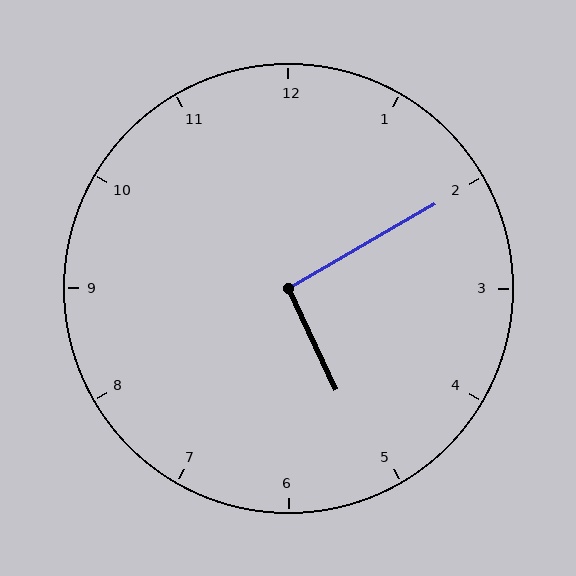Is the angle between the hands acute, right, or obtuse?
It is right.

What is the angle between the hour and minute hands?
Approximately 95 degrees.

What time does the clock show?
5:10.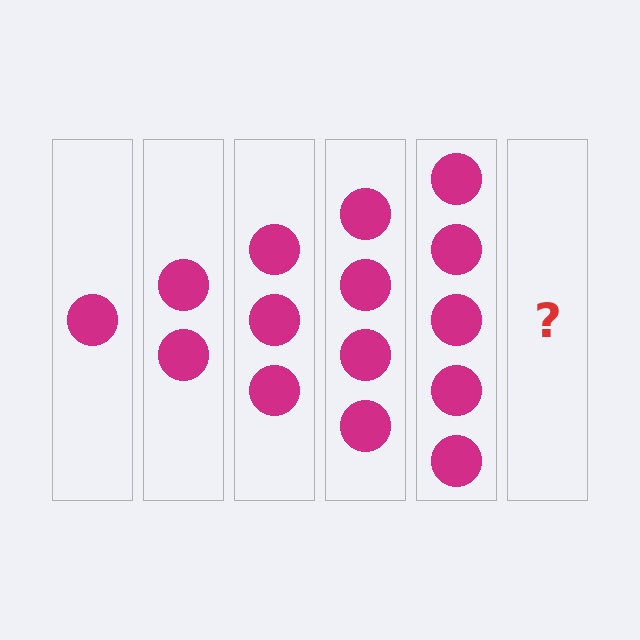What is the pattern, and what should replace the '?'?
The pattern is that each step adds one more circle. The '?' should be 6 circles.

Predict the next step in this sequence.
The next step is 6 circles.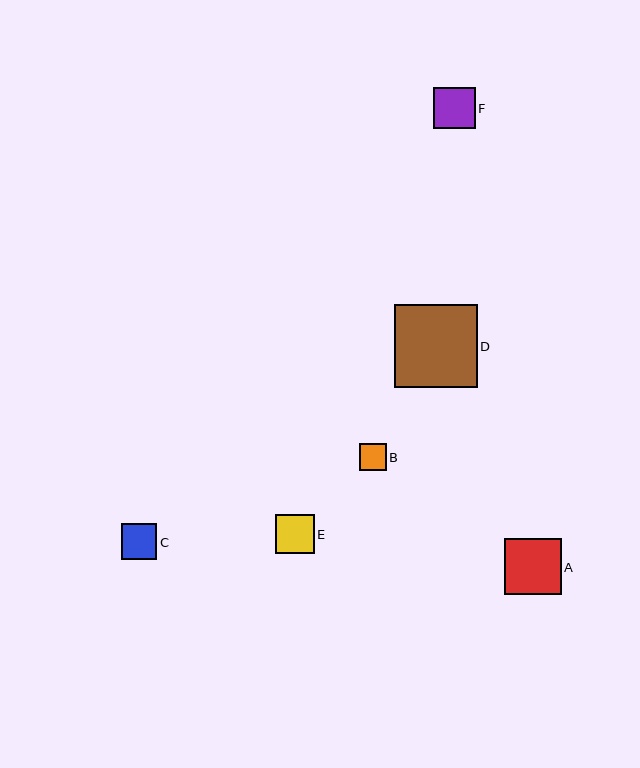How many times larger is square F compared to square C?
Square F is approximately 1.2 times the size of square C.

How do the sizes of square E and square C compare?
Square E and square C are approximately the same size.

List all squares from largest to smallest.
From largest to smallest: D, A, F, E, C, B.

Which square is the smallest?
Square B is the smallest with a size of approximately 27 pixels.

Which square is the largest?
Square D is the largest with a size of approximately 83 pixels.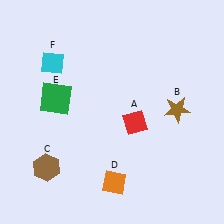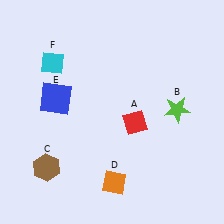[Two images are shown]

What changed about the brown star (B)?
In Image 1, B is brown. In Image 2, it changed to lime.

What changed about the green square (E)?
In Image 1, E is green. In Image 2, it changed to blue.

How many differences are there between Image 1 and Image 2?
There are 2 differences between the two images.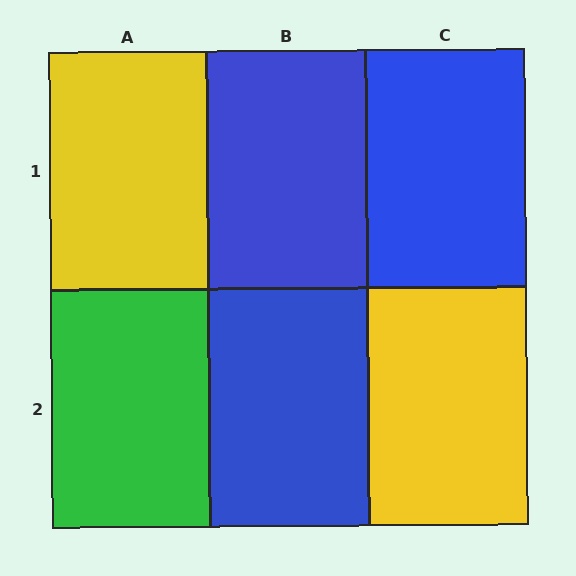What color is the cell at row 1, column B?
Blue.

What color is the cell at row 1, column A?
Yellow.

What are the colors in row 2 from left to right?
Green, blue, yellow.